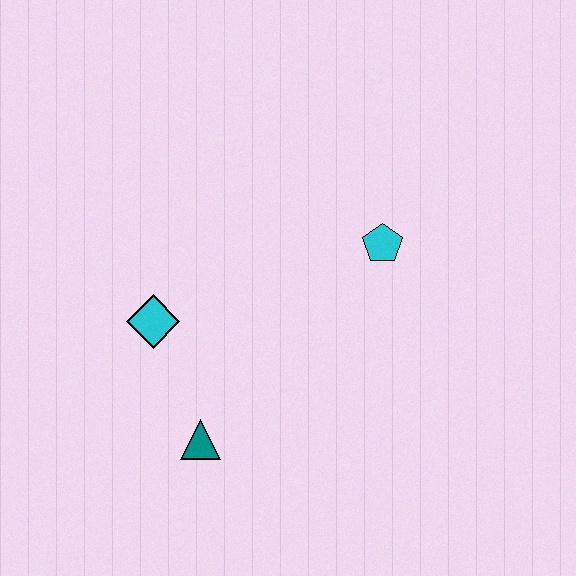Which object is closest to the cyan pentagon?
The cyan diamond is closest to the cyan pentagon.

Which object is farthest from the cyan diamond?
The cyan pentagon is farthest from the cyan diamond.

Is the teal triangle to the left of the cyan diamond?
No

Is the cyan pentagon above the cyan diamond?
Yes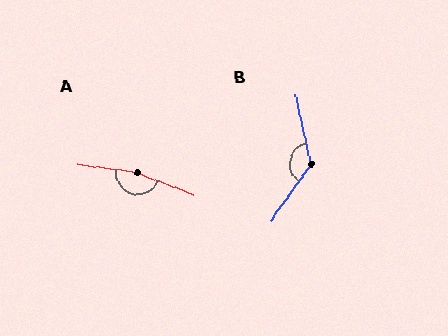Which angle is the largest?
A, at approximately 166 degrees.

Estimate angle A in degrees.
Approximately 166 degrees.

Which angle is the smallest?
B, at approximately 132 degrees.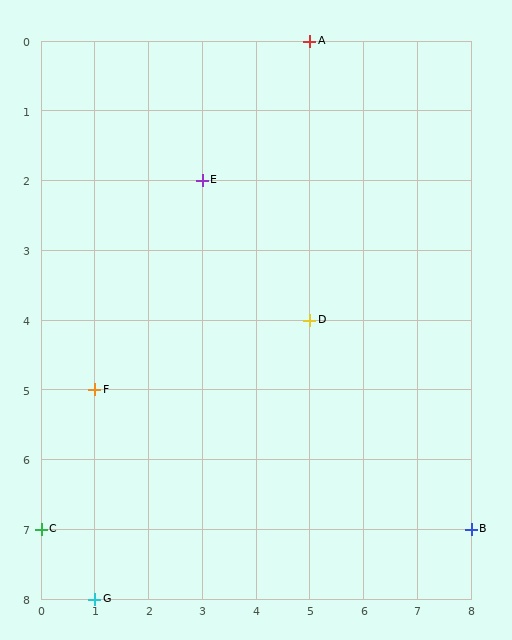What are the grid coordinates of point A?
Point A is at grid coordinates (5, 0).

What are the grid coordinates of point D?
Point D is at grid coordinates (5, 4).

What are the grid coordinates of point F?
Point F is at grid coordinates (1, 5).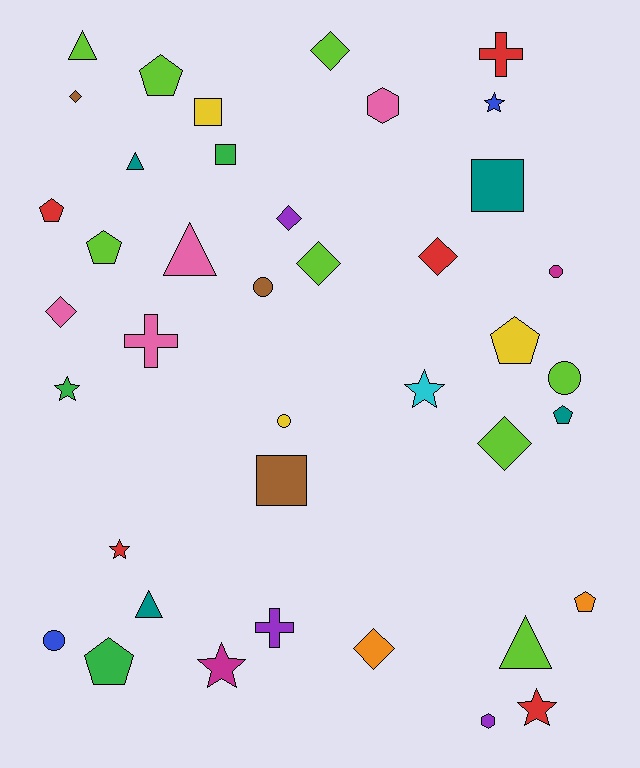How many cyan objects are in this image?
There is 1 cyan object.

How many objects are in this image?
There are 40 objects.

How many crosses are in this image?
There are 3 crosses.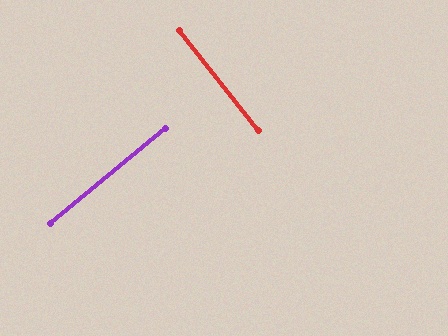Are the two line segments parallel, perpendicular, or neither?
Perpendicular — they meet at approximately 89°.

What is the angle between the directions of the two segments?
Approximately 89 degrees.